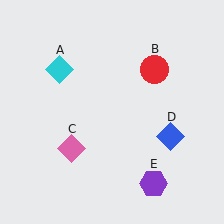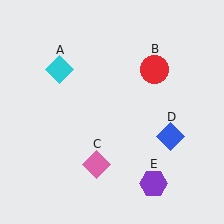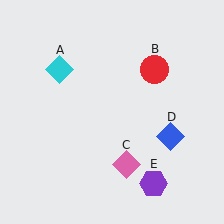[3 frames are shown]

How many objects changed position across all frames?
1 object changed position: pink diamond (object C).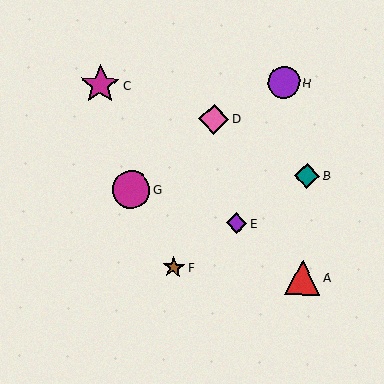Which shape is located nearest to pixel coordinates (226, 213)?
The purple diamond (labeled E) at (237, 223) is nearest to that location.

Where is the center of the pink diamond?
The center of the pink diamond is at (214, 119).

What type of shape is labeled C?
Shape C is a magenta star.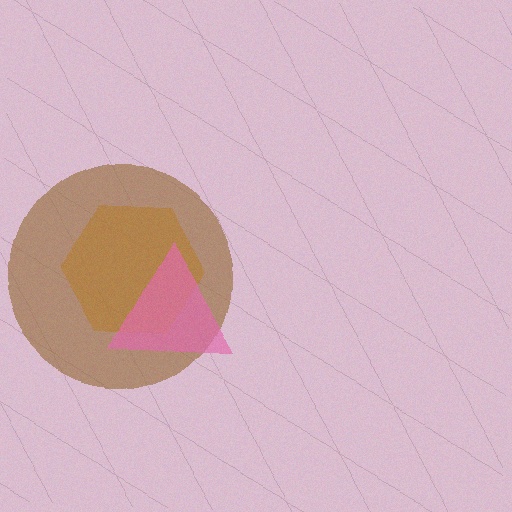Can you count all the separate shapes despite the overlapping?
Yes, there are 3 separate shapes.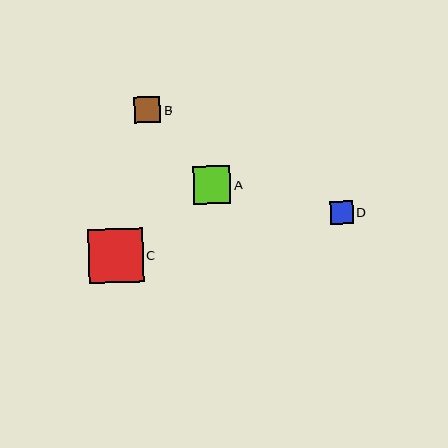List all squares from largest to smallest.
From largest to smallest: C, A, B, D.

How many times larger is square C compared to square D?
Square C is approximately 2.4 times the size of square D.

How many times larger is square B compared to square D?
Square B is approximately 1.2 times the size of square D.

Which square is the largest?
Square C is the largest with a size of approximately 54 pixels.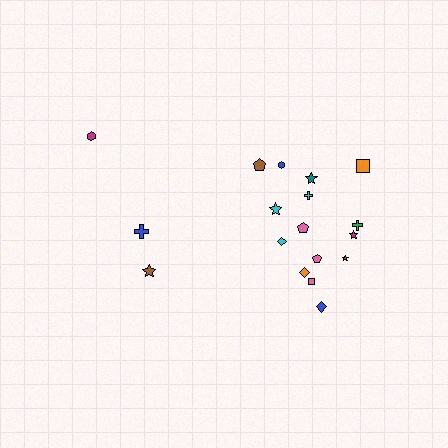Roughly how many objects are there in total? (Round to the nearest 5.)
Roughly 20 objects in total.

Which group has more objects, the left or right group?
The right group.